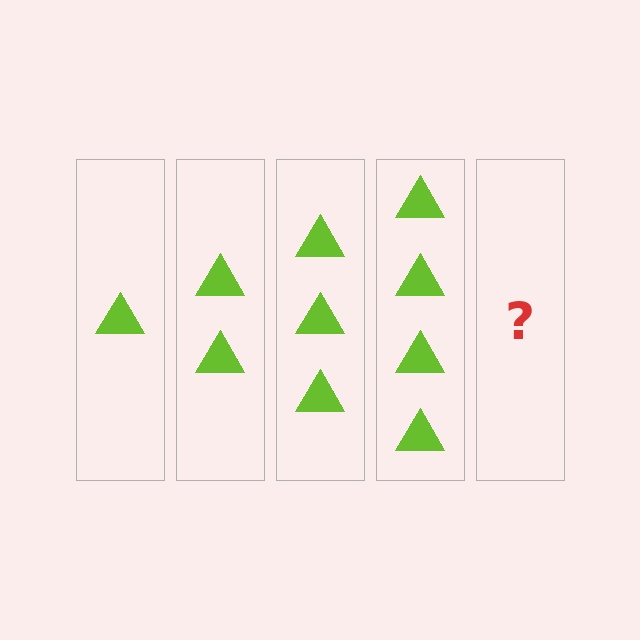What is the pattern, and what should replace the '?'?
The pattern is that each step adds one more triangle. The '?' should be 5 triangles.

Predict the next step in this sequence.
The next step is 5 triangles.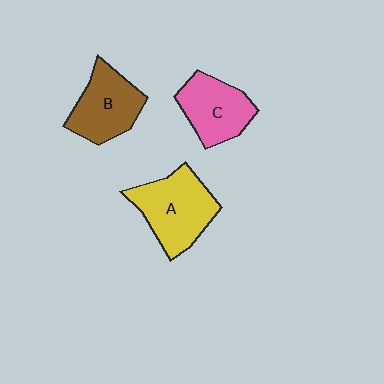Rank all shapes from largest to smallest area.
From largest to smallest: A (yellow), B (brown), C (pink).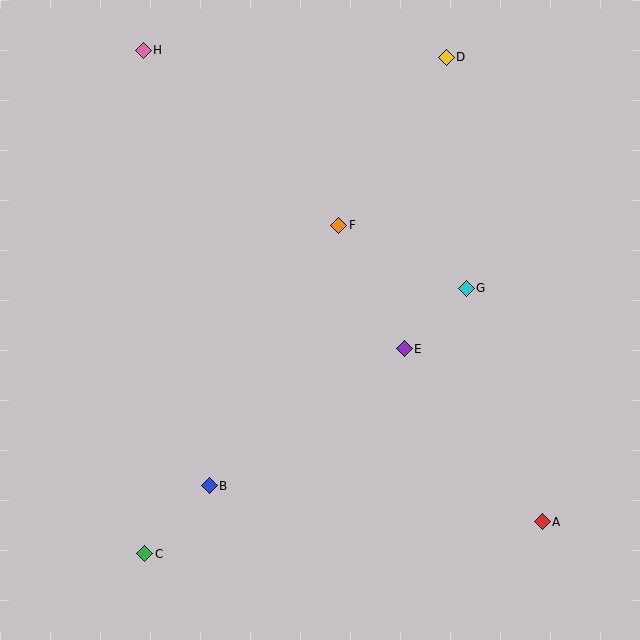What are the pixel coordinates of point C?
Point C is at (145, 554).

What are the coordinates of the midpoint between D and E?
The midpoint between D and E is at (425, 203).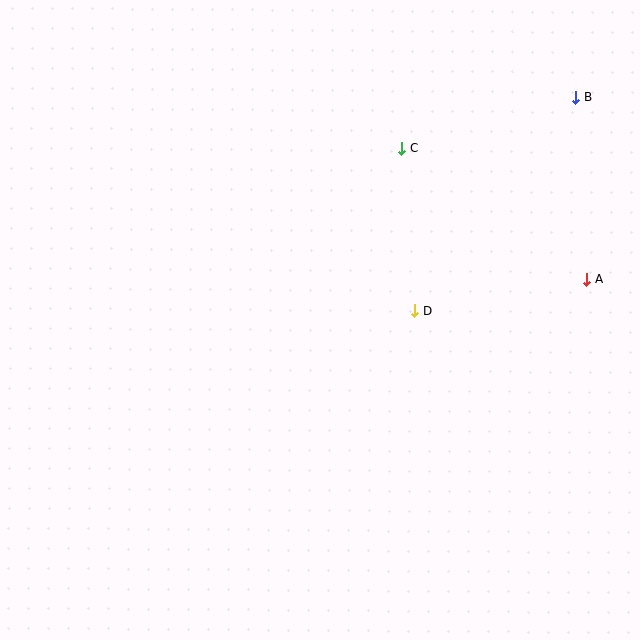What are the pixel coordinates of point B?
Point B is at (576, 97).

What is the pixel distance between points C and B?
The distance between C and B is 181 pixels.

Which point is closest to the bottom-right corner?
Point A is closest to the bottom-right corner.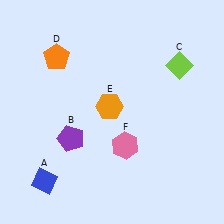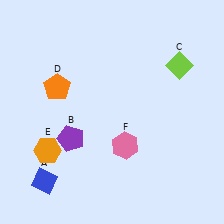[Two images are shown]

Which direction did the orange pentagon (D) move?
The orange pentagon (D) moved down.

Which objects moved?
The objects that moved are: the orange pentagon (D), the orange hexagon (E).